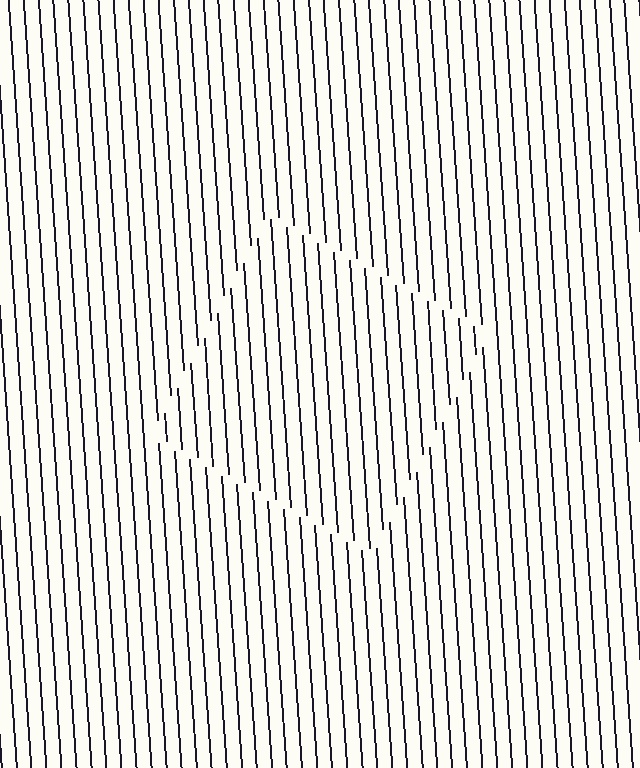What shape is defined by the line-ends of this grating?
An illusory square. The interior of the shape contains the same grating, shifted by half a period — the contour is defined by the phase discontinuity where line-ends from the inner and outer gratings abut.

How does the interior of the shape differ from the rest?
The interior of the shape contains the same grating, shifted by half a period — the contour is defined by the phase discontinuity where line-ends from the inner and outer gratings abut.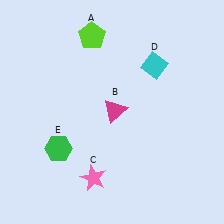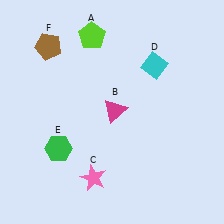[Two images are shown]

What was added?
A brown pentagon (F) was added in Image 2.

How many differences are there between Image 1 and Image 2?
There is 1 difference between the two images.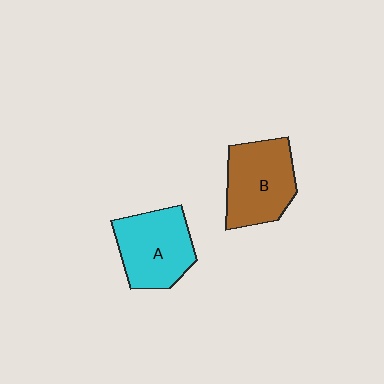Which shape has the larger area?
Shape B (brown).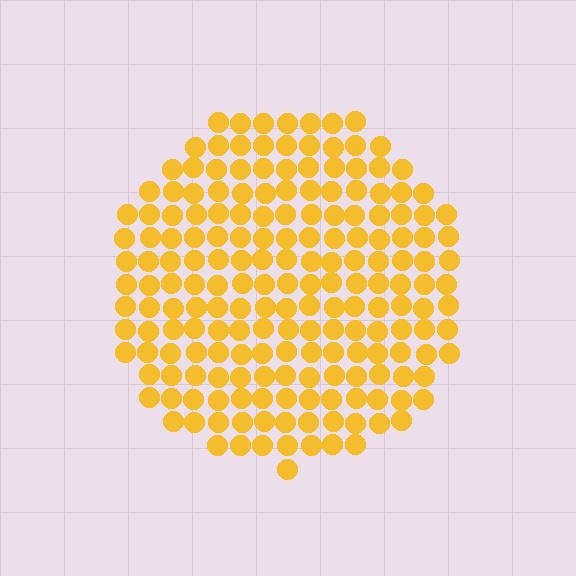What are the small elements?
The small elements are circles.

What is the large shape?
The large shape is a circle.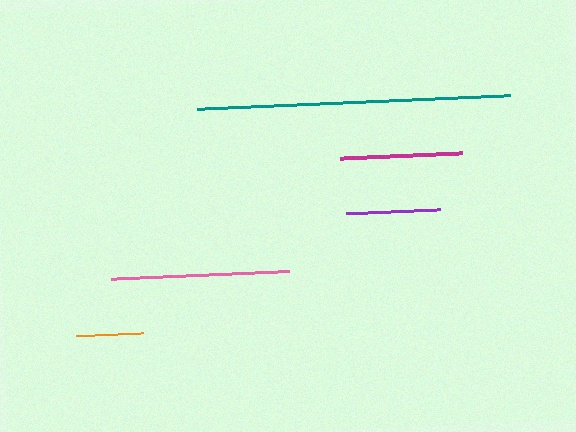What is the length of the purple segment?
The purple segment is approximately 94 pixels long.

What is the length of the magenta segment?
The magenta segment is approximately 123 pixels long.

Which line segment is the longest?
The teal line is the longest at approximately 312 pixels.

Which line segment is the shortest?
The orange line is the shortest at approximately 67 pixels.